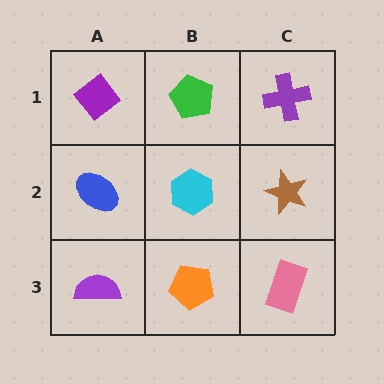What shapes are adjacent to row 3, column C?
A brown star (row 2, column C), an orange pentagon (row 3, column B).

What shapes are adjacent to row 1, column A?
A blue ellipse (row 2, column A), a green pentagon (row 1, column B).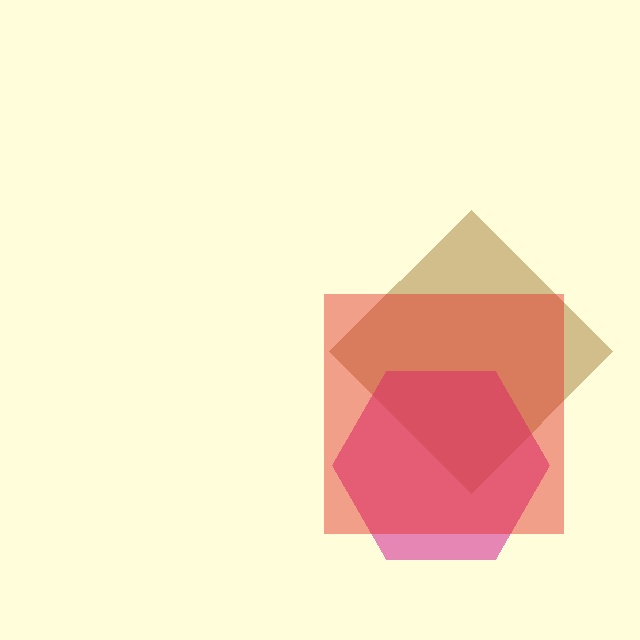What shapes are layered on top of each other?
The layered shapes are: a brown diamond, a magenta hexagon, a red square.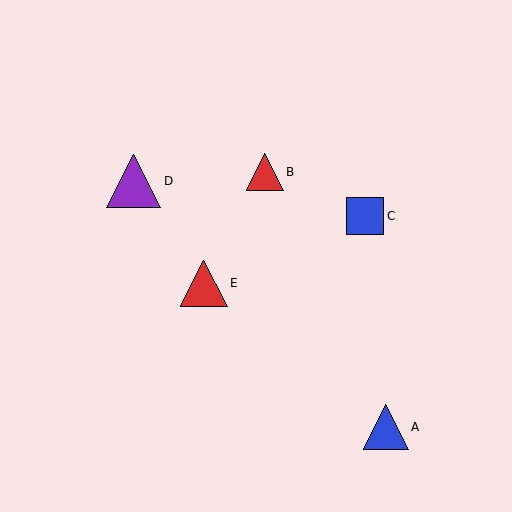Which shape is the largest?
The purple triangle (labeled D) is the largest.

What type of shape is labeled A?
Shape A is a blue triangle.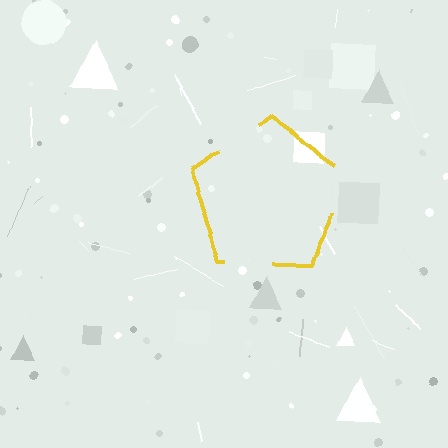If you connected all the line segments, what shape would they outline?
They would outline a pentagon.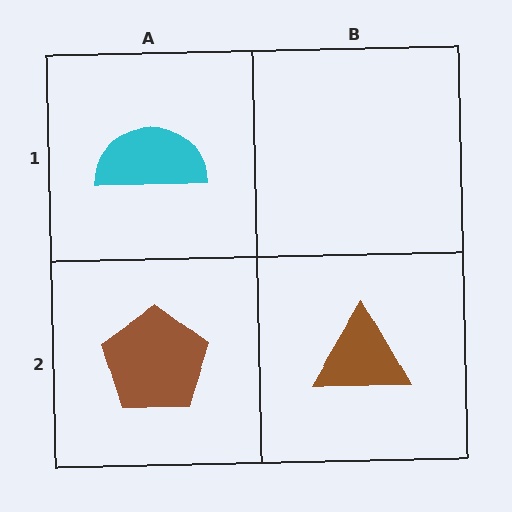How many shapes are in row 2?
2 shapes.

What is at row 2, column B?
A brown triangle.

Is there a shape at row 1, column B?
No, that cell is empty.